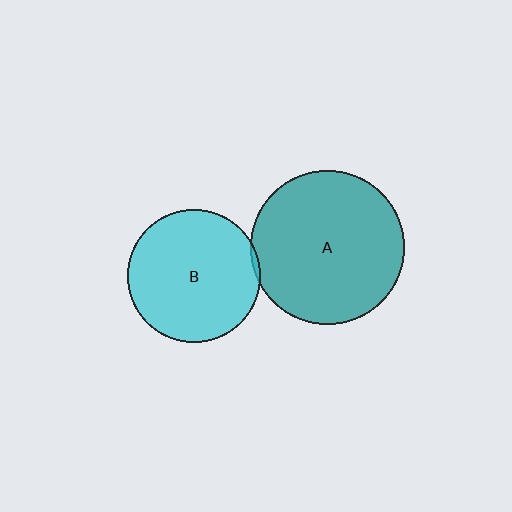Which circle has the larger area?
Circle A (teal).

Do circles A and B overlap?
Yes.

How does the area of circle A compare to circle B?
Approximately 1.3 times.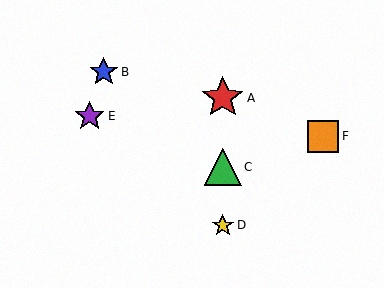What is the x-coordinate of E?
Object E is at x≈90.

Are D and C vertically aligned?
Yes, both are at x≈223.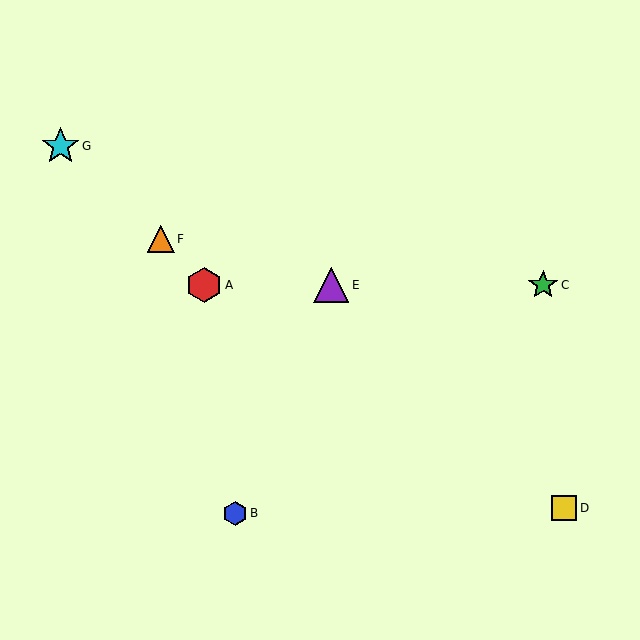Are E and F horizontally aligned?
No, E is at y≈285 and F is at y≈239.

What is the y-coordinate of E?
Object E is at y≈285.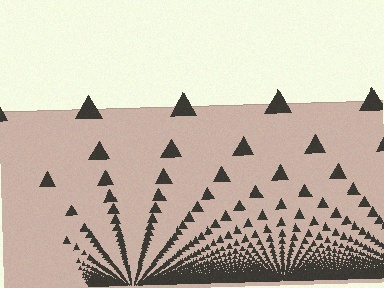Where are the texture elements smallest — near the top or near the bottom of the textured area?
Near the bottom.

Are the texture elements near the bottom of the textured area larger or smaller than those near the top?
Smaller. The gradient is inverted — elements near the bottom are smaller and denser.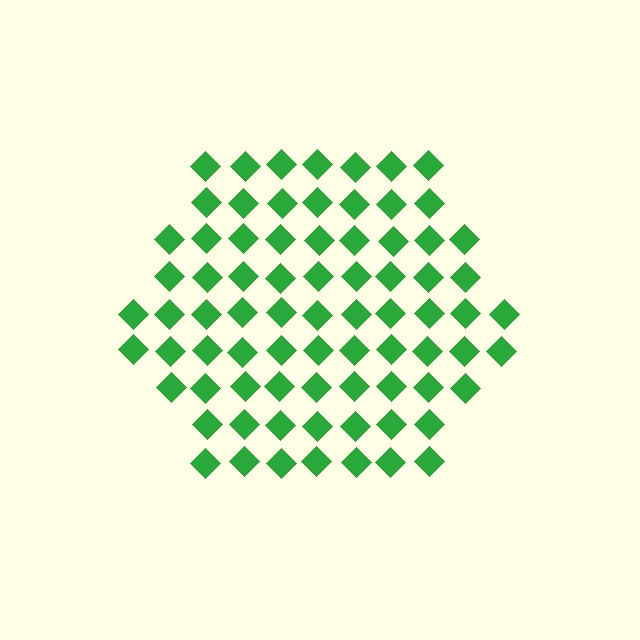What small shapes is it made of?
It is made of small diamonds.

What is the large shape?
The large shape is a hexagon.